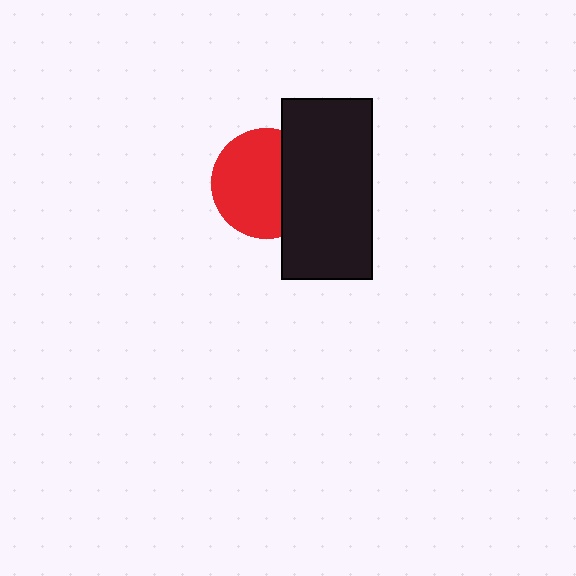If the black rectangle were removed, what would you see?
You would see the complete red circle.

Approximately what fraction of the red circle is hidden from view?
Roughly 33% of the red circle is hidden behind the black rectangle.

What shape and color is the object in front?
The object in front is a black rectangle.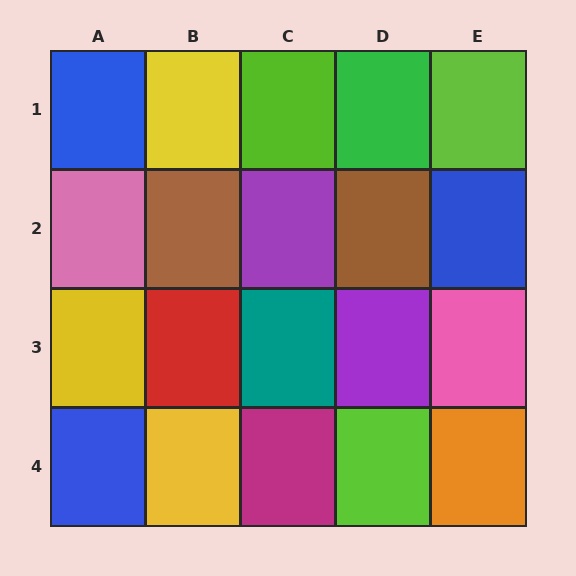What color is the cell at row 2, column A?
Pink.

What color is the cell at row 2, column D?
Brown.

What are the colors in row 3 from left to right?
Yellow, red, teal, purple, pink.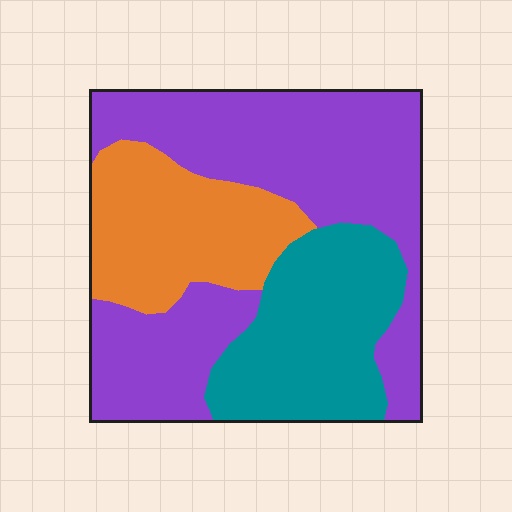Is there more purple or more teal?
Purple.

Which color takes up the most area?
Purple, at roughly 50%.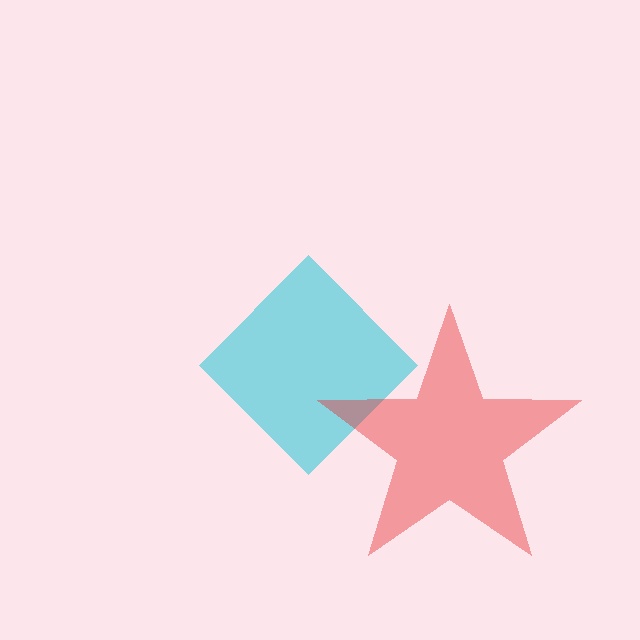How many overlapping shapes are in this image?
There are 2 overlapping shapes in the image.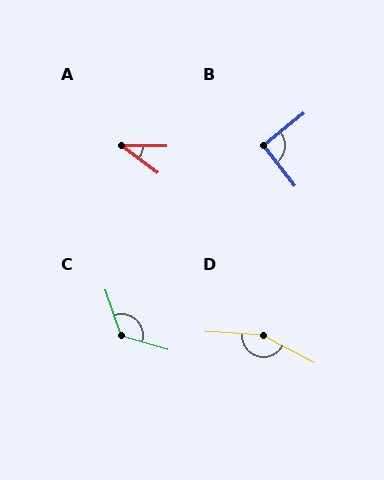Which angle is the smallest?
A, at approximately 37 degrees.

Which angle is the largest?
D, at approximately 156 degrees.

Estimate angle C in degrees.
Approximately 125 degrees.